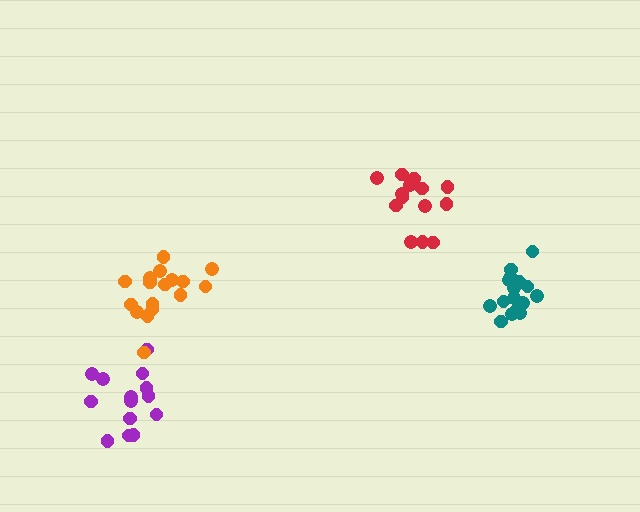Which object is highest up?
The red cluster is topmost.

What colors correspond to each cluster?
The clusters are colored: purple, teal, orange, red.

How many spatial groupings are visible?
There are 4 spatial groupings.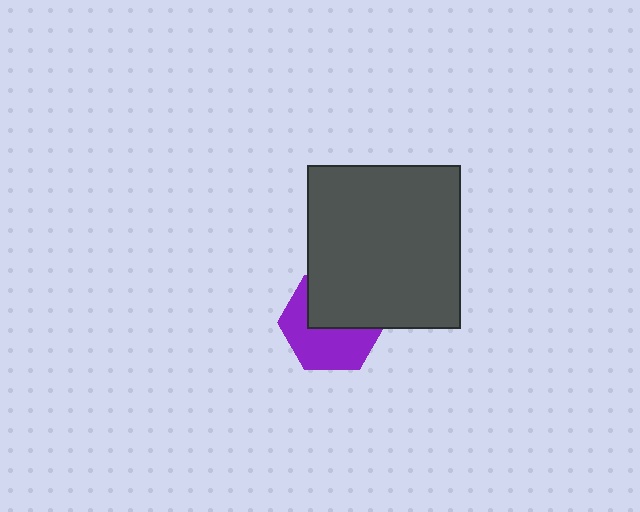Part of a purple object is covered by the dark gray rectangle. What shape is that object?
It is a hexagon.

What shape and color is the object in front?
The object in front is a dark gray rectangle.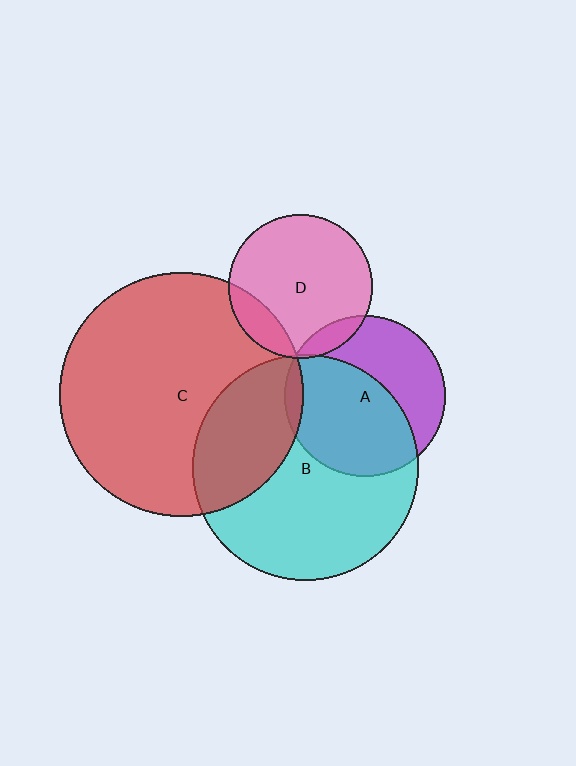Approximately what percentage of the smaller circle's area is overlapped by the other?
Approximately 5%.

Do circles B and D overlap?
Yes.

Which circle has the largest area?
Circle C (red).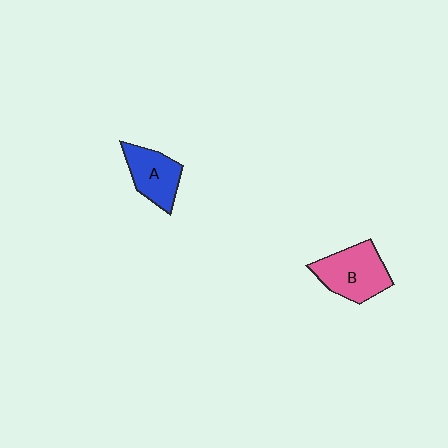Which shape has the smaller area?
Shape A (blue).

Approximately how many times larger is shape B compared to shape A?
Approximately 1.3 times.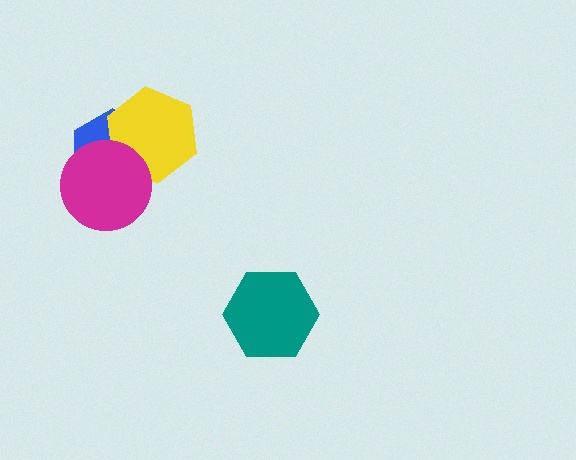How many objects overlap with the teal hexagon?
0 objects overlap with the teal hexagon.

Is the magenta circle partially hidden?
No, no other shape covers it.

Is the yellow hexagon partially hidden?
Yes, it is partially covered by another shape.